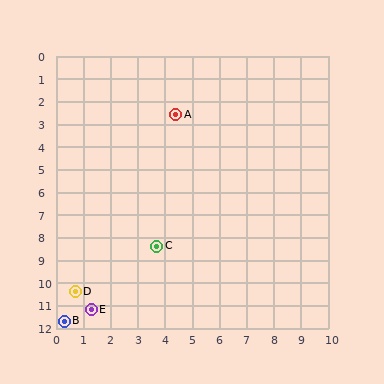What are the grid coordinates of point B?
Point B is at approximately (0.3, 11.7).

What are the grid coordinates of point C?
Point C is at approximately (3.7, 8.4).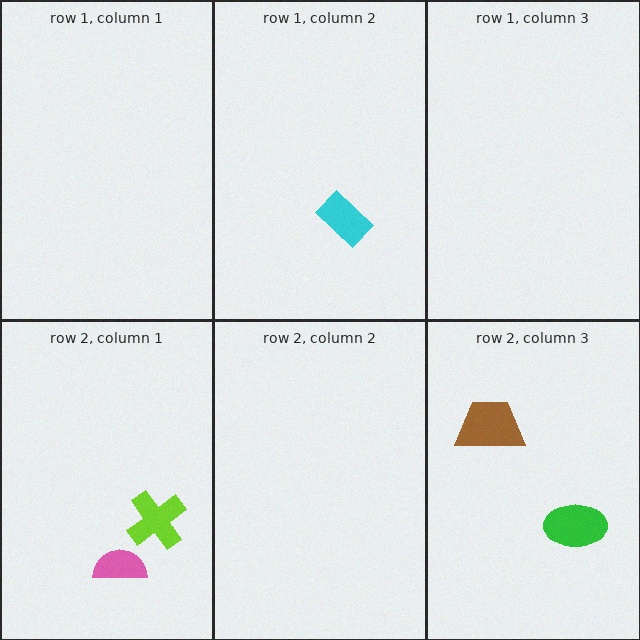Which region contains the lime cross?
The row 2, column 1 region.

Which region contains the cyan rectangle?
The row 1, column 2 region.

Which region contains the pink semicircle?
The row 2, column 1 region.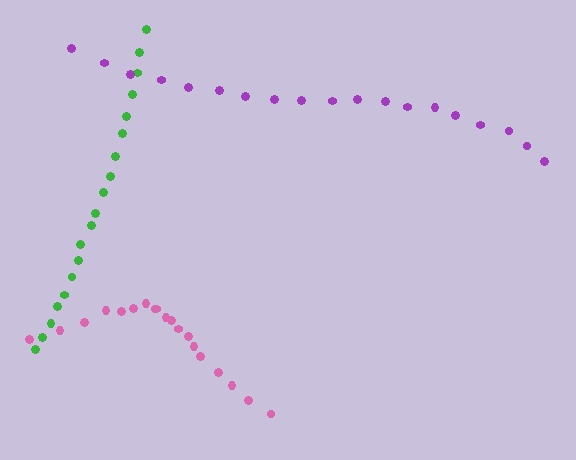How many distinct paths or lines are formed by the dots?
There are 3 distinct paths.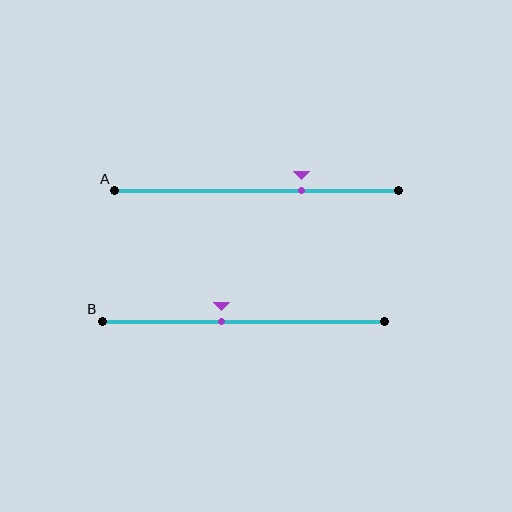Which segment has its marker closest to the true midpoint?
Segment B has its marker closest to the true midpoint.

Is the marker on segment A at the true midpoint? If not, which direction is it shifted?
No, the marker on segment A is shifted to the right by about 16% of the segment length.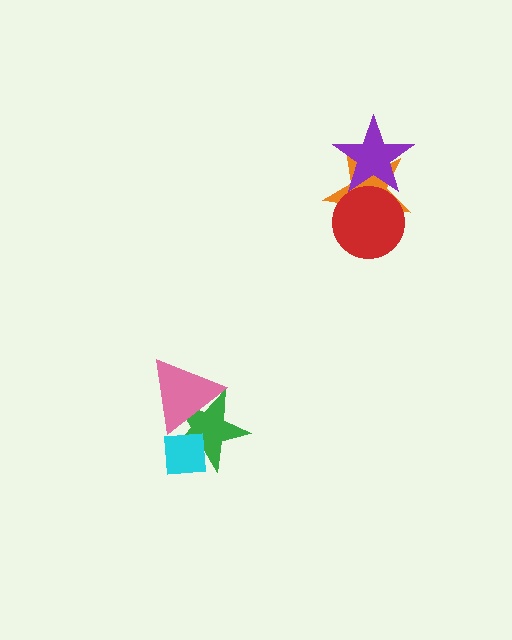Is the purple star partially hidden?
Yes, it is partially covered by another shape.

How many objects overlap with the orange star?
2 objects overlap with the orange star.